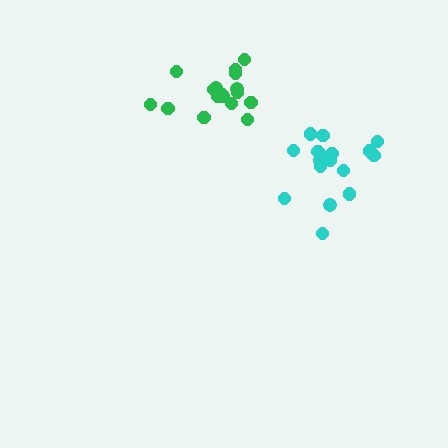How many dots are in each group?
Group 1: 17 dots, Group 2: 17 dots (34 total).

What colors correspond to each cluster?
The clusters are colored: cyan, green.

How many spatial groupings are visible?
There are 2 spatial groupings.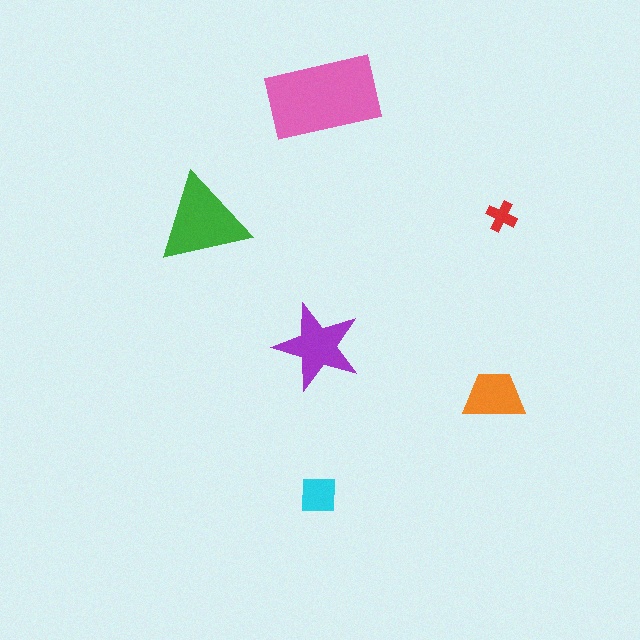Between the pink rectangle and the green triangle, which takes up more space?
The pink rectangle.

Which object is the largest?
The pink rectangle.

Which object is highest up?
The pink rectangle is topmost.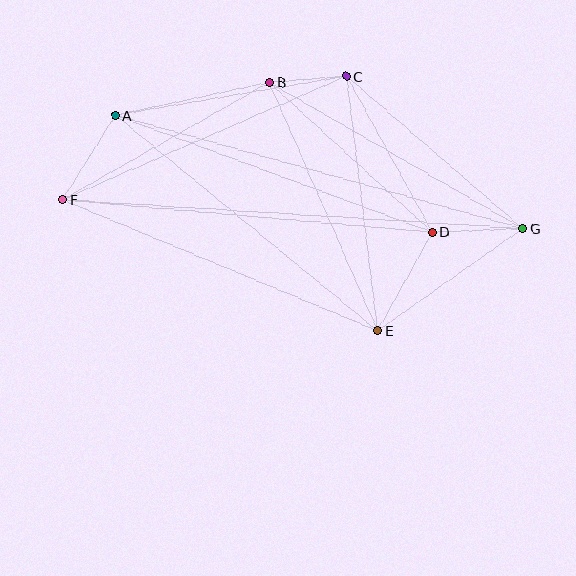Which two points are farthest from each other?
Points F and G are farthest from each other.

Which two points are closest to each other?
Points B and C are closest to each other.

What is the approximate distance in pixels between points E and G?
The distance between E and G is approximately 177 pixels.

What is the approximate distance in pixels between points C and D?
The distance between C and D is approximately 178 pixels.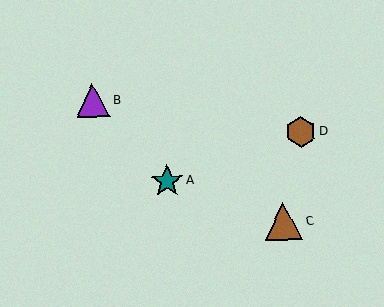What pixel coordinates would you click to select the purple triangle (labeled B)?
Click at (93, 100) to select the purple triangle B.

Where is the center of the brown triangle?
The center of the brown triangle is at (283, 221).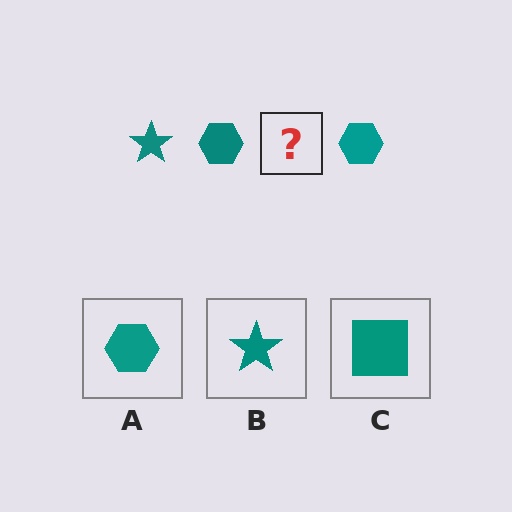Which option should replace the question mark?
Option B.